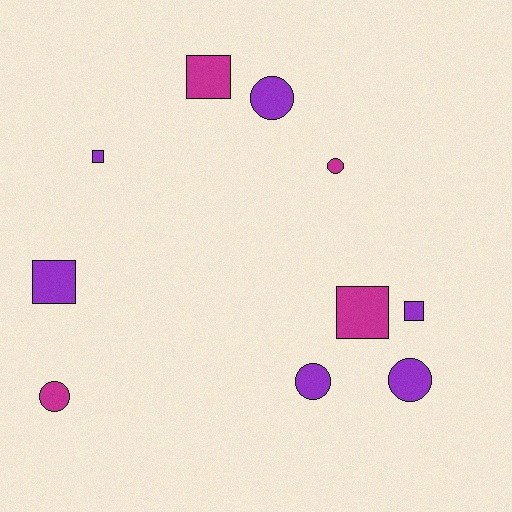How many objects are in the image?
There are 10 objects.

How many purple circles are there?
There are 3 purple circles.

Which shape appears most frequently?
Circle, with 5 objects.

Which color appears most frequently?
Purple, with 6 objects.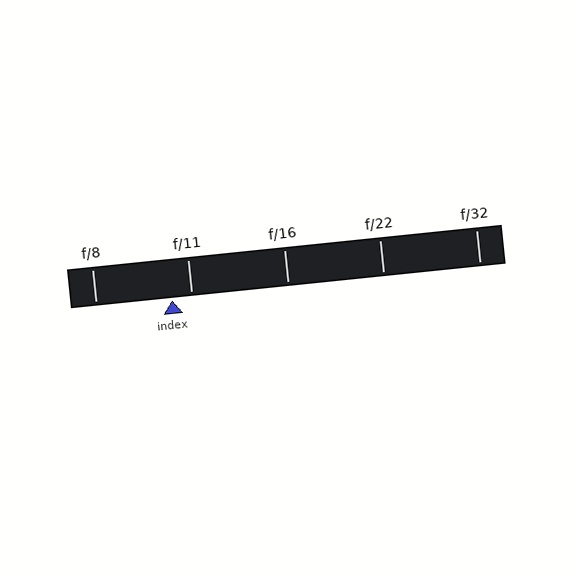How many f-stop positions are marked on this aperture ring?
There are 5 f-stop positions marked.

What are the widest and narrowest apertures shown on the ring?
The widest aperture shown is f/8 and the narrowest is f/32.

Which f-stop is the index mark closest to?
The index mark is closest to f/11.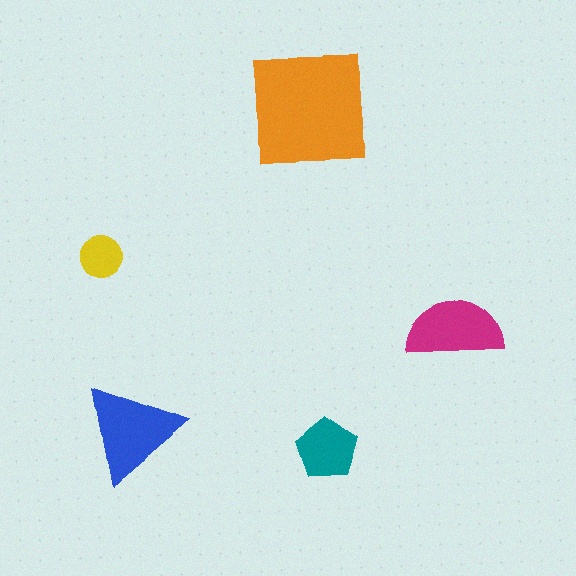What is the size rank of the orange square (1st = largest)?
1st.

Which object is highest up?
The orange square is topmost.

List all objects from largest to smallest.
The orange square, the blue triangle, the magenta semicircle, the teal pentagon, the yellow circle.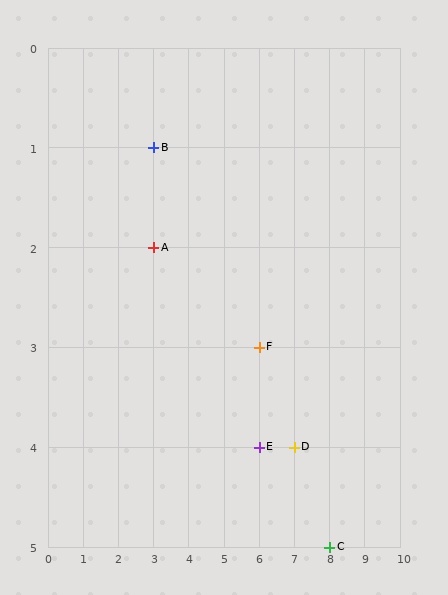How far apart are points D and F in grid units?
Points D and F are 1 column and 1 row apart (about 1.4 grid units diagonally).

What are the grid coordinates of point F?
Point F is at grid coordinates (6, 3).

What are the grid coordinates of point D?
Point D is at grid coordinates (7, 4).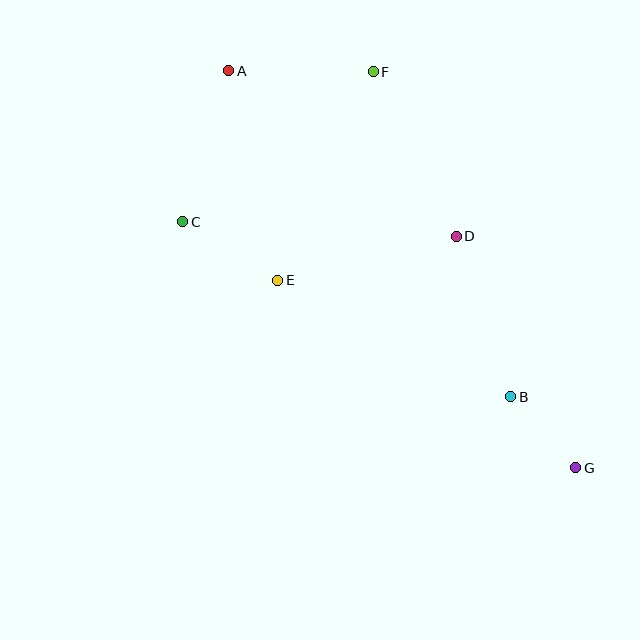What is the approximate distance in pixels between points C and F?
The distance between C and F is approximately 242 pixels.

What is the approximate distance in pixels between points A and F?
The distance between A and F is approximately 144 pixels.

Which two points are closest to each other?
Points B and G are closest to each other.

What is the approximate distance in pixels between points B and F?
The distance between B and F is approximately 353 pixels.